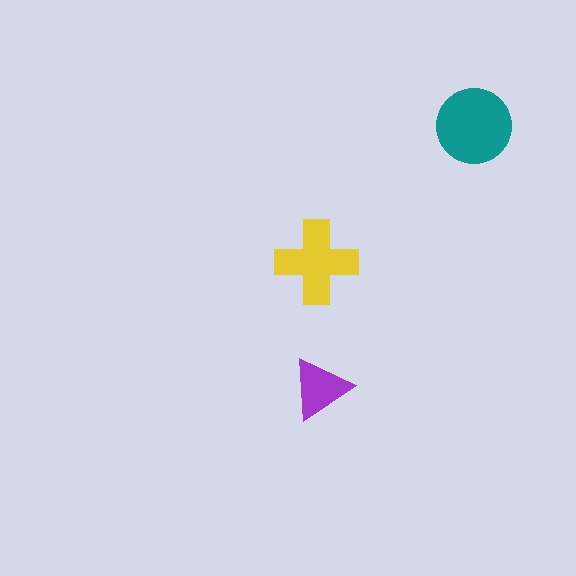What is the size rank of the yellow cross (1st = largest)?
2nd.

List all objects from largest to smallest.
The teal circle, the yellow cross, the purple triangle.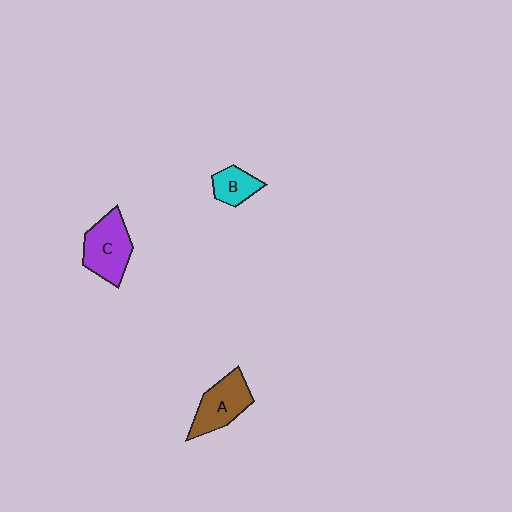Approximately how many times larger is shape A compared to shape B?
Approximately 1.7 times.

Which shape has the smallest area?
Shape B (cyan).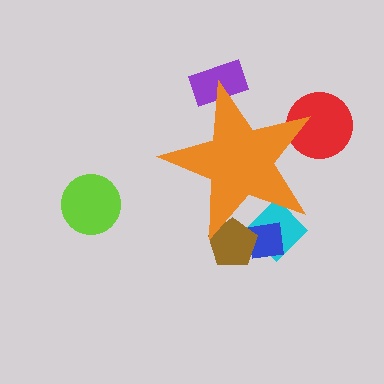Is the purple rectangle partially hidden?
Yes, the purple rectangle is partially hidden behind the orange star.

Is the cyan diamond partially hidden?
Yes, the cyan diamond is partially hidden behind the orange star.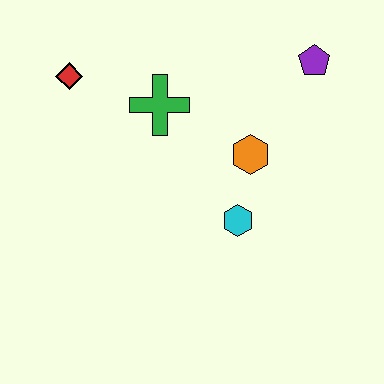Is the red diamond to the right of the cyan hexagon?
No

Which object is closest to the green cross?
The red diamond is closest to the green cross.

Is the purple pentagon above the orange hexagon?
Yes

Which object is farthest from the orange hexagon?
The red diamond is farthest from the orange hexagon.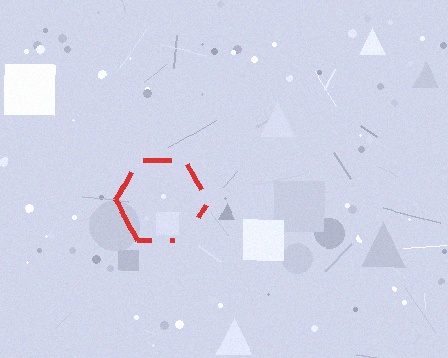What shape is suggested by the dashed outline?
The dashed outline suggests a hexagon.